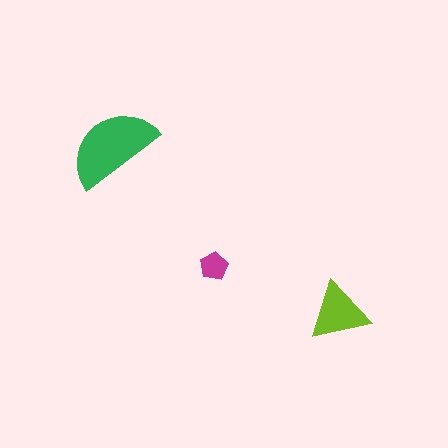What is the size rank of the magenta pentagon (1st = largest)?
3rd.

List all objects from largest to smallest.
The green semicircle, the lime triangle, the magenta pentagon.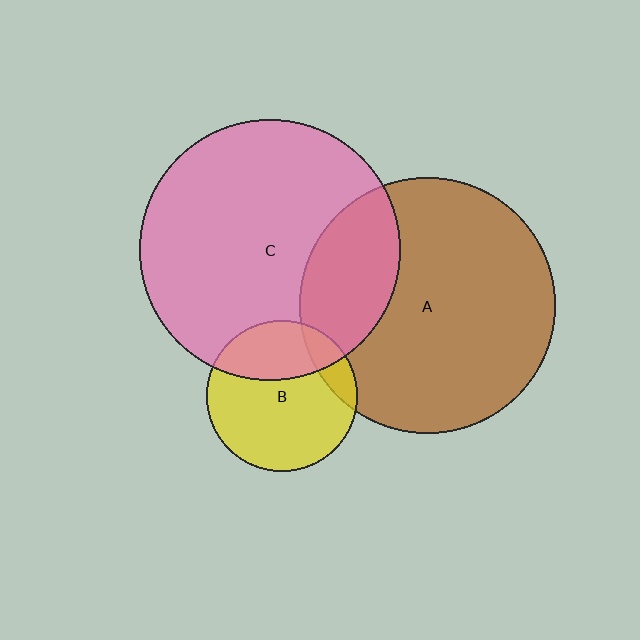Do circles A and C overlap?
Yes.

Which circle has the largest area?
Circle C (pink).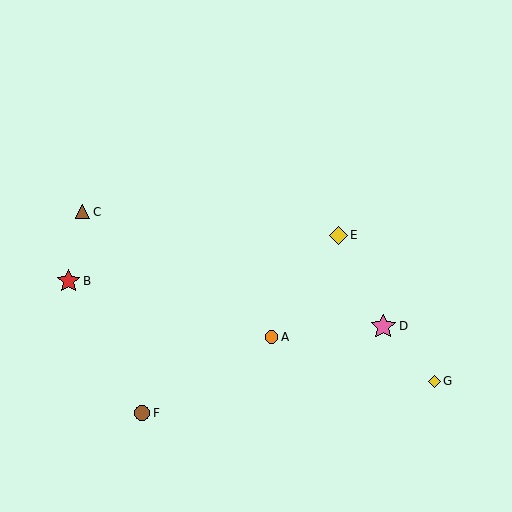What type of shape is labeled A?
Shape A is an orange circle.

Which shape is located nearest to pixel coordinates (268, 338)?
The orange circle (labeled A) at (272, 337) is nearest to that location.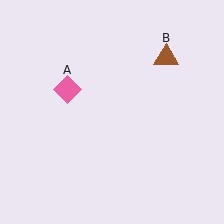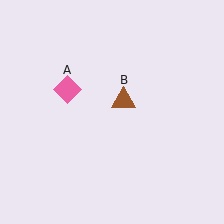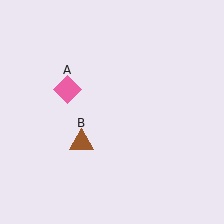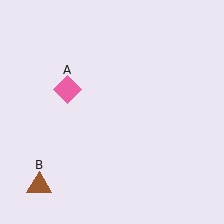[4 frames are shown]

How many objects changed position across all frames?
1 object changed position: brown triangle (object B).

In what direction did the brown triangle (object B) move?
The brown triangle (object B) moved down and to the left.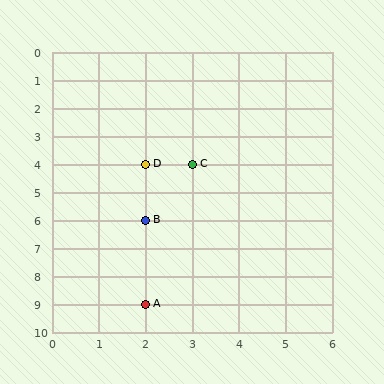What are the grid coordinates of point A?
Point A is at grid coordinates (2, 9).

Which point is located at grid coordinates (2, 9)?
Point A is at (2, 9).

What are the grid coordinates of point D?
Point D is at grid coordinates (2, 4).